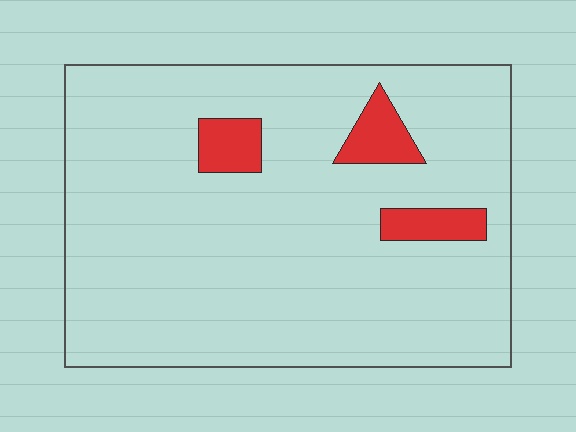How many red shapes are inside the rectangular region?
3.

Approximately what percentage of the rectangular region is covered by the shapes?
Approximately 10%.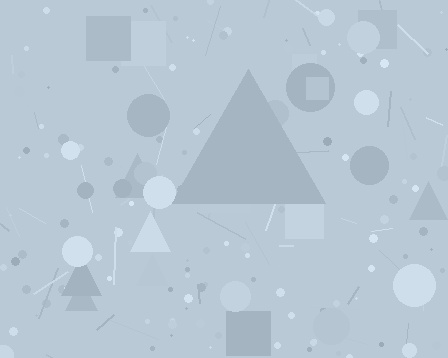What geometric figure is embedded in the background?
A triangle is embedded in the background.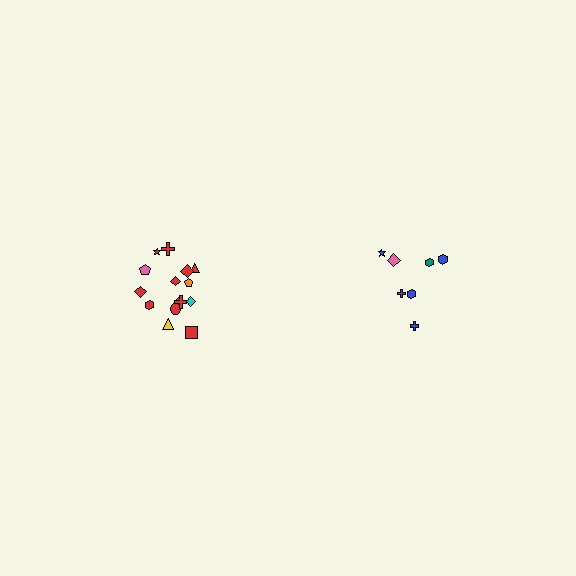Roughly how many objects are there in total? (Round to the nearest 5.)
Roughly 20 objects in total.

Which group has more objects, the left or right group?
The left group.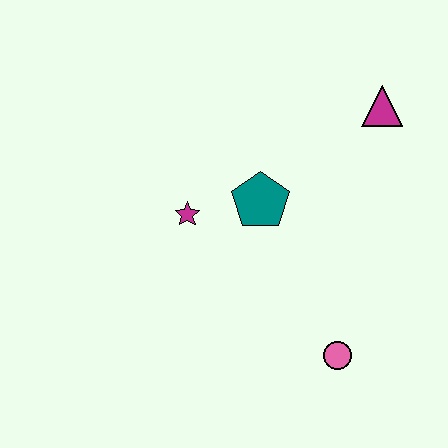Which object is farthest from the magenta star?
The magenta triangle is farthest from the magenta star.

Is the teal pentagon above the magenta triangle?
No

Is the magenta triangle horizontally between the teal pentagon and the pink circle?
No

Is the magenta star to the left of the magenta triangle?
Yes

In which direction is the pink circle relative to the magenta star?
The pink circle is to the right of the magenta star.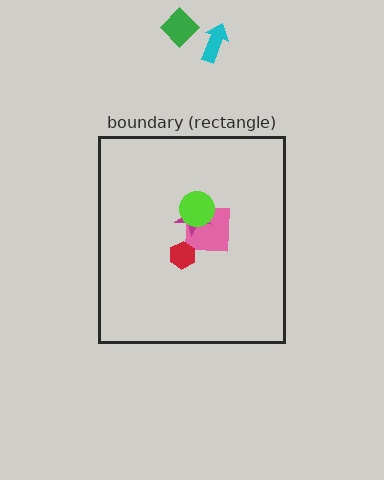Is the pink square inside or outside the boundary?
Inside.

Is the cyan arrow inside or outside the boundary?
Outside.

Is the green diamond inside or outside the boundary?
Outside.